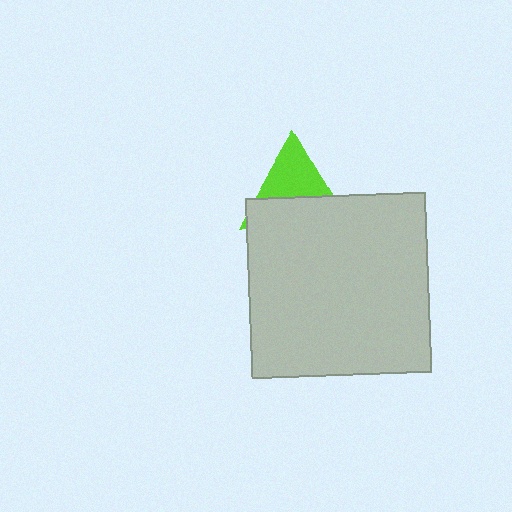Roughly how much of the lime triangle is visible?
About half of it is visible (roughly 47%).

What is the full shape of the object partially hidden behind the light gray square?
The partially hidden object is a lime triangle.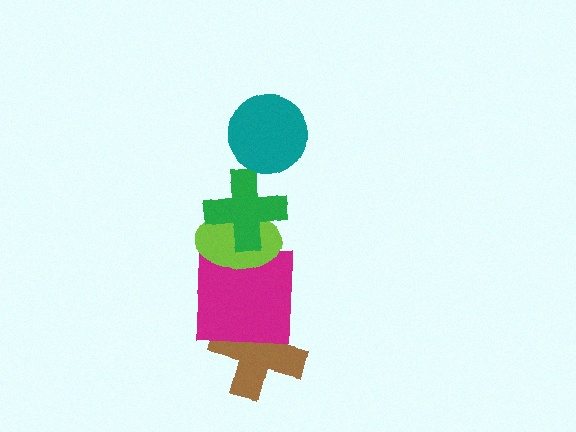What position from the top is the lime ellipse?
The lime ellipse is 3rd from the top.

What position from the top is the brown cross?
The brown cross is 5th from the top.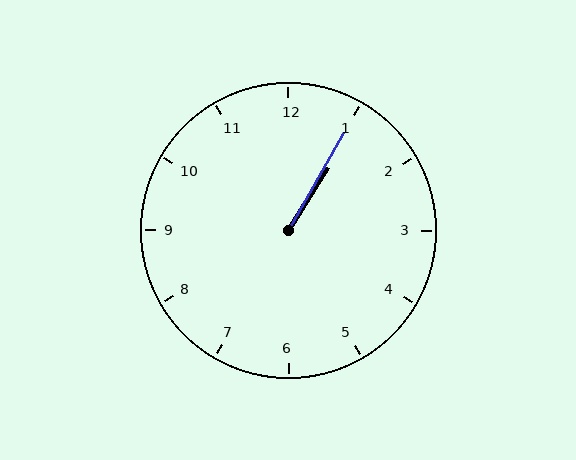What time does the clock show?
1:05.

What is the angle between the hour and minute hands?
Approximately 2 degrees.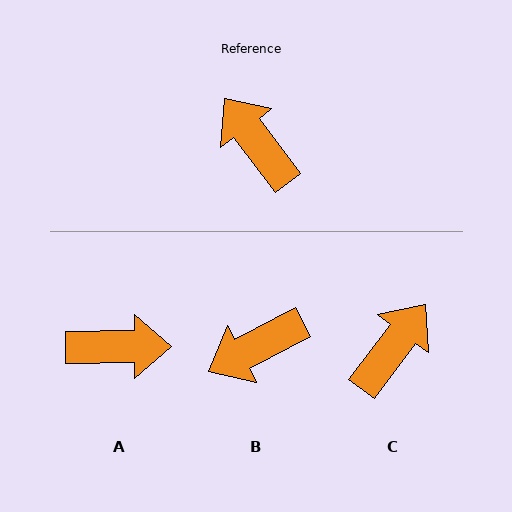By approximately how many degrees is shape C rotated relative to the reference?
Approximately 74 degrees clockwise.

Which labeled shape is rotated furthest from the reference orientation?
A, about 126 degrees away.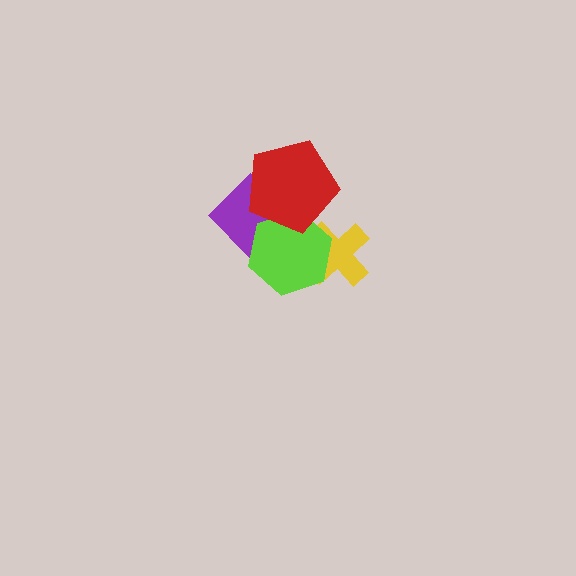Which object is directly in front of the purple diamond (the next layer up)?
The lime hexagon is directly in front of the purple diamond.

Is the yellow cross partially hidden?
Yes, it is partially covered by another shape.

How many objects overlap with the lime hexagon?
3 objects overlap with the lime hexagon.